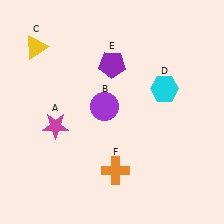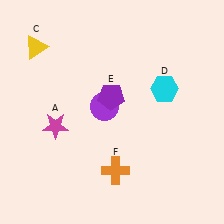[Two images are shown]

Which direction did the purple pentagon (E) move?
The purple pentagon (E) moved down.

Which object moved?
The purple pentagon (E) moved down.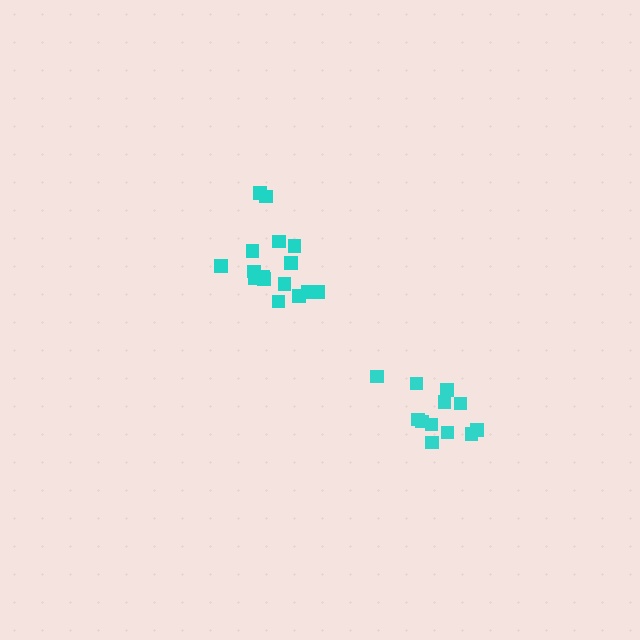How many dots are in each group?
Group 1: 16 dots, Group 2: 12 dots (28 total).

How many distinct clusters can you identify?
There are 2 distinct clusters.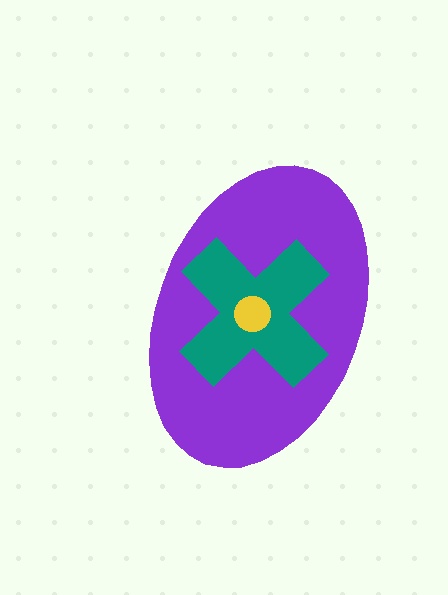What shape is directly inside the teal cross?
The yellow circle.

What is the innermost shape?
The yellow circle.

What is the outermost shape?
The purple ellipse.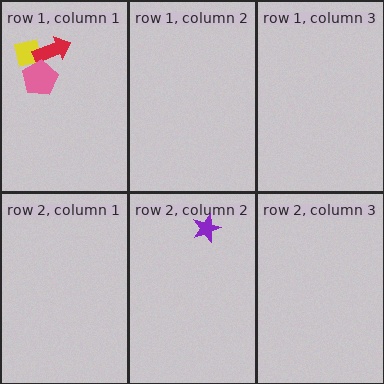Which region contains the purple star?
The row 2, column 2 region.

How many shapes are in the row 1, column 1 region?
3.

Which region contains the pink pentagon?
The row 1, column 1 region.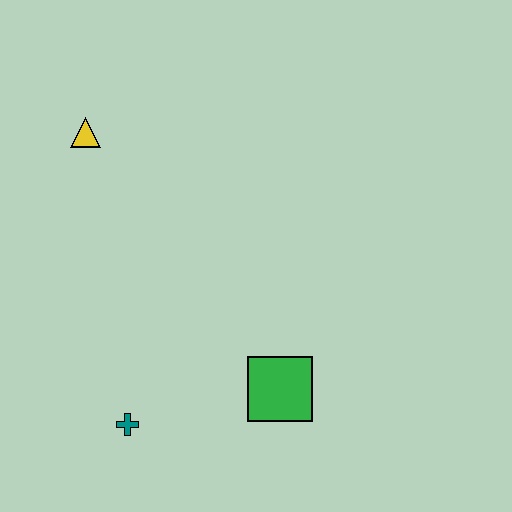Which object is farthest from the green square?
The yellow triangle is farthest from the green square.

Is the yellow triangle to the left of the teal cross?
Yes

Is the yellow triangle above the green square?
Yes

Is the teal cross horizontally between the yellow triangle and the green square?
Yes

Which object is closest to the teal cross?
The green square is closest to the teal cross.